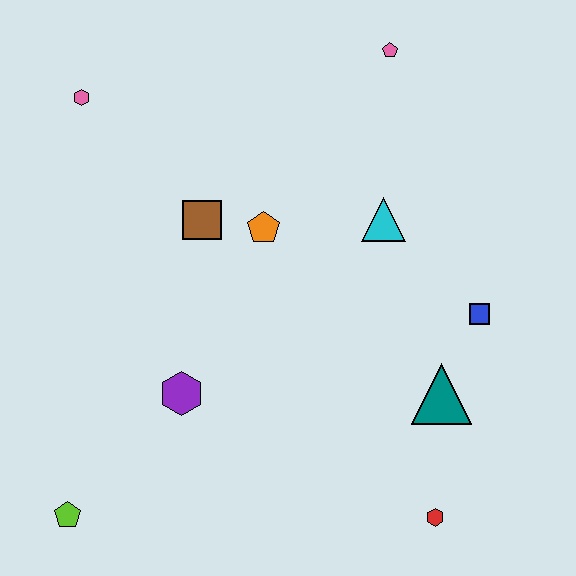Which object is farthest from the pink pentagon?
The lime pentagon is farthest from the pink pentagon.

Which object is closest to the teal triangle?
The blue square is closest to the teal triangle.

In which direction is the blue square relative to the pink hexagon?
The blue square is to the right of the pink hexagon.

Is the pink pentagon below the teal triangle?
No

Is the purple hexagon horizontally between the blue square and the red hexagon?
No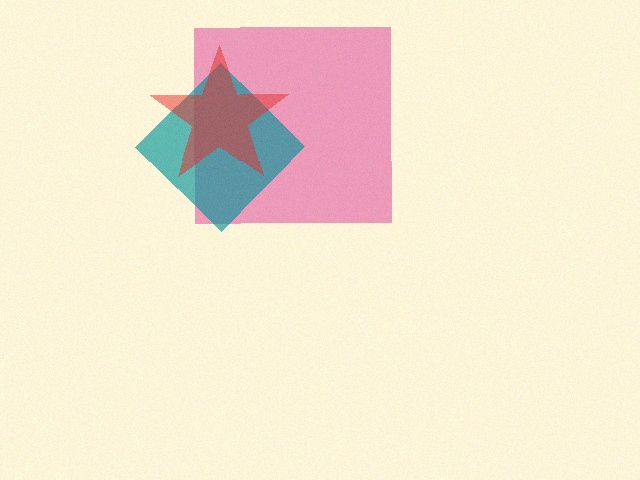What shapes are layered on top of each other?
The layered shapes are: a pink square, a teal diamond, a red star.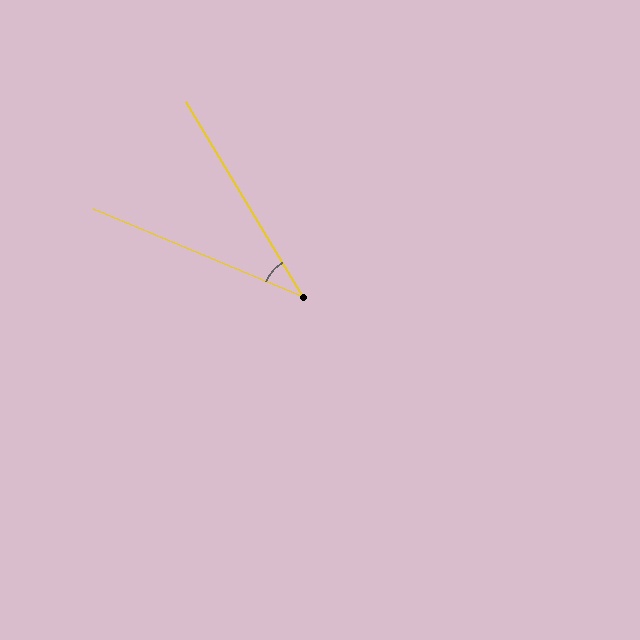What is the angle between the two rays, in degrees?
Approximately 36 degrees.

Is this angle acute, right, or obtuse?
It is acute.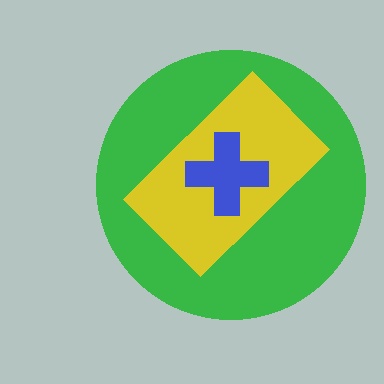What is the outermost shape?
The green circle.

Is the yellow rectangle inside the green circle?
Yes.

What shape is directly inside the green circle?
The yellow rectangle.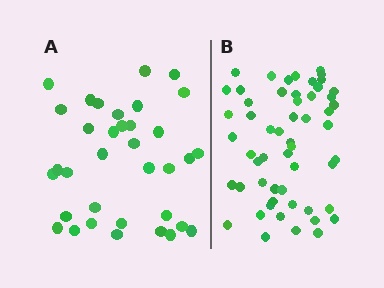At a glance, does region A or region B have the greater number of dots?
Region B (the right region) has more dots.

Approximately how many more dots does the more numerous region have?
Region B has approximately 20 more dots than region A.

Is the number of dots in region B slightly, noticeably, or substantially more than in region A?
Region B has substantially more. The ratio is roughly 1.6 to 1.